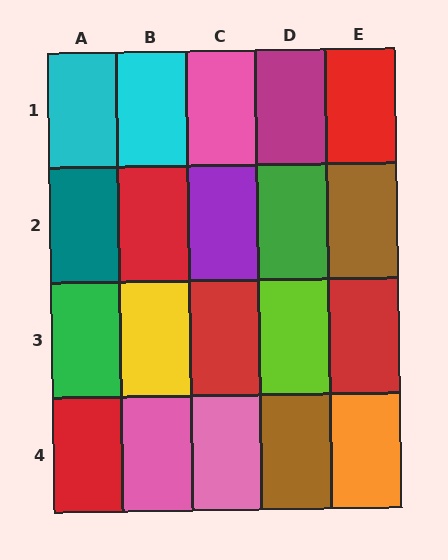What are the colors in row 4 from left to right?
Red, pink, pink, brown, orange.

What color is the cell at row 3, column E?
Red.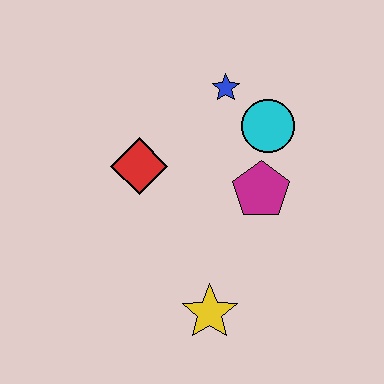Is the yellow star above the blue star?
No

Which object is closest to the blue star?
The cyan circle is closest to the blue star.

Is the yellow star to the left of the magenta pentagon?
Yes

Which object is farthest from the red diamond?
The yellow star is farthest from the red diamond.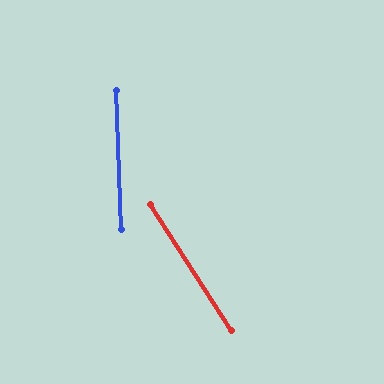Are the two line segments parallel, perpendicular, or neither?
Neither parallel nor perpendicular — they differ by about 31°.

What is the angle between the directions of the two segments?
Approximately 31 degrees.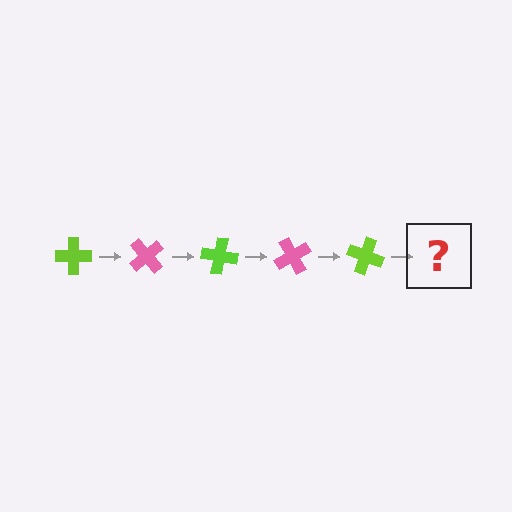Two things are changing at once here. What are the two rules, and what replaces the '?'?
The two rules are that it rotates 50 degrees each step and the color cycles through lime and pink. The '?' should be a pink cross, rotated 250 degrees from the start.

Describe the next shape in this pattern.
It should be a pink cross, rotated 250 degrees from the start.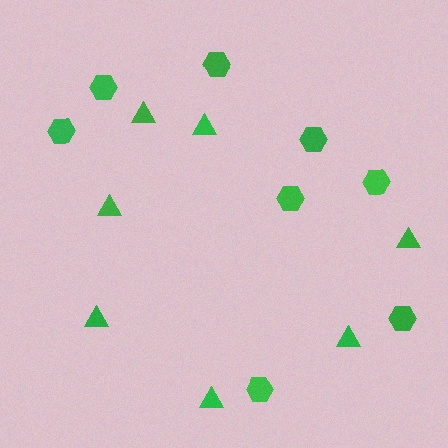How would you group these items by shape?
There are 2 groups: one group of triangles (7) and one group of hexagons (8).